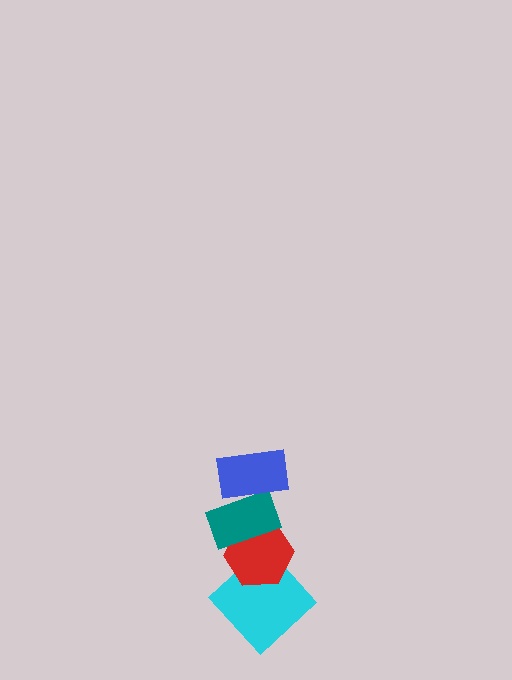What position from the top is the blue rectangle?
The blue rectangle is 1st from the top.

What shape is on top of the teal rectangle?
The blue rectangle is on top of the teal rectangle.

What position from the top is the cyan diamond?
The cyan diamond is 4th from the top.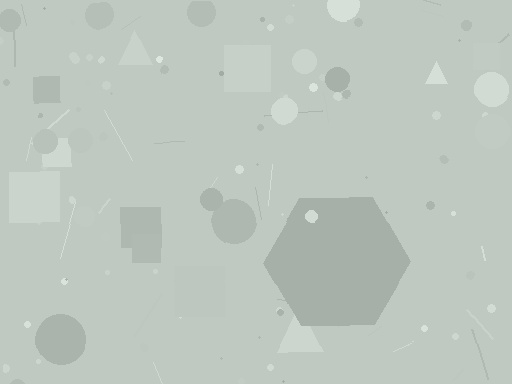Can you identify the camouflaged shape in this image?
The camouflaged shape is a hexagon.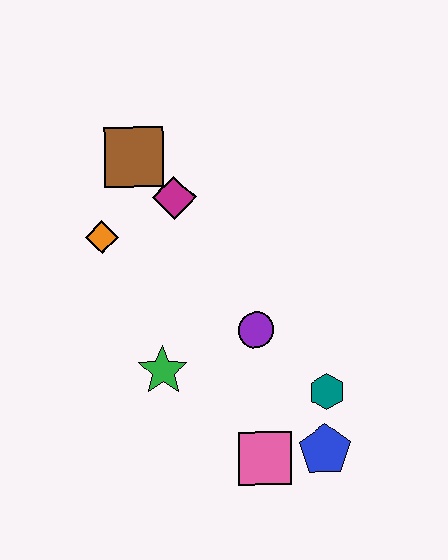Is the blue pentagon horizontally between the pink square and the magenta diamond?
No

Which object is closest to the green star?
The purple circle is closest to the green star.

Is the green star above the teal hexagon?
Yes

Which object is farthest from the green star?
The brown square is farthest from the green star.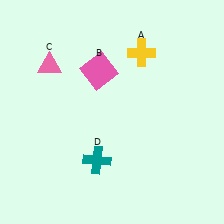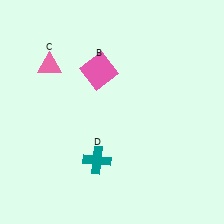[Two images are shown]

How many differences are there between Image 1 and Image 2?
There is 1 difference between the two images.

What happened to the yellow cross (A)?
The yellow cross (A) was removed in Image 2. It was in the top-right area of Image 1.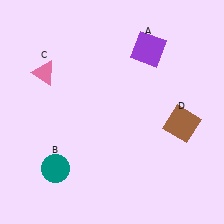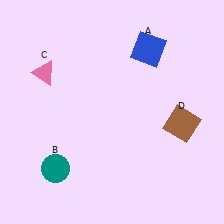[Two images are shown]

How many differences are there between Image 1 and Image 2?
There is 1 difference between the two images.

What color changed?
The square (A) changed from purple in Image 1 to blue in Image 2.